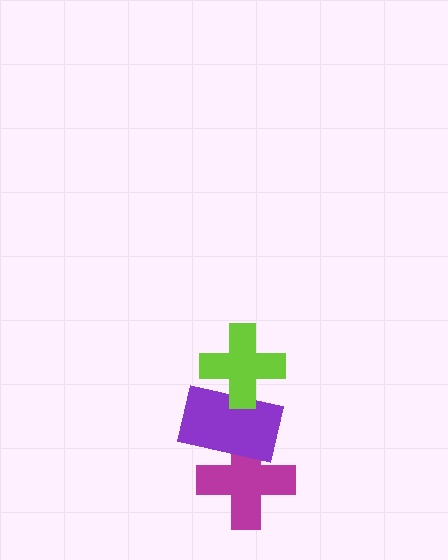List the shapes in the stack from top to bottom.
From top to bottom: the lime cross, the purple rectangle, the magenta cross.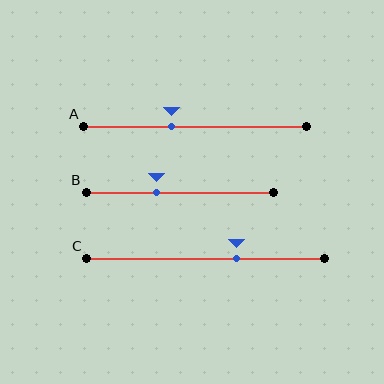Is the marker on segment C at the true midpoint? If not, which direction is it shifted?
No, the marker on segment C is shifted to the right by about 13% of the segment length.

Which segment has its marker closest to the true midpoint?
Segment A has its marker closest to the true midpoint.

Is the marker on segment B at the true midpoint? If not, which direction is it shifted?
No, the marker on segment B is shifted to the left by about 13% of the segment length.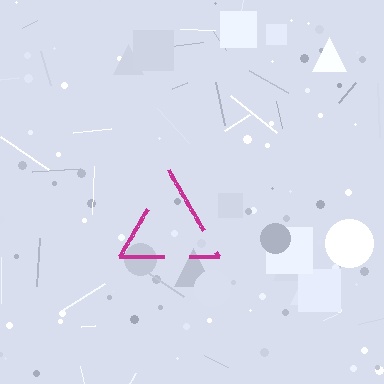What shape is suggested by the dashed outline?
The dashed outline suggests a triangle.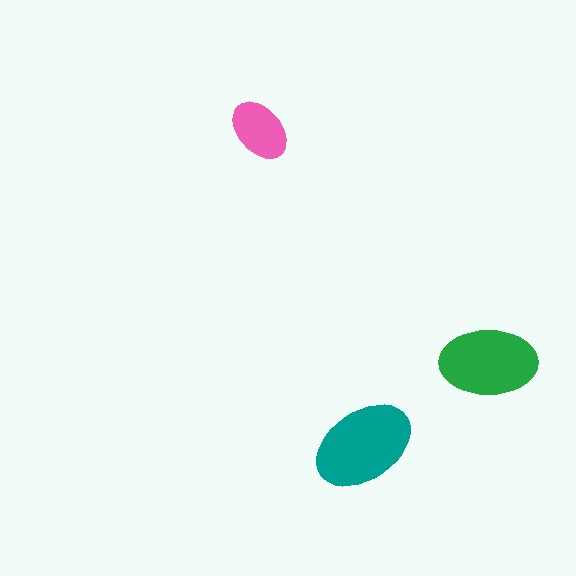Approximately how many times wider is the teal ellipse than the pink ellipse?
About 1.5 times wider.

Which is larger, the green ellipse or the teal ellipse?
The teal one.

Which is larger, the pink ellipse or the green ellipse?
The green one.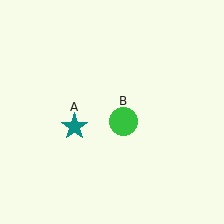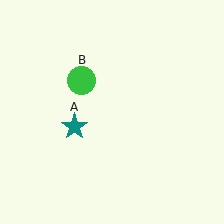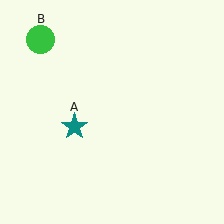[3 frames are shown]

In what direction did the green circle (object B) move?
The green circle (object B) moved up and to the left.